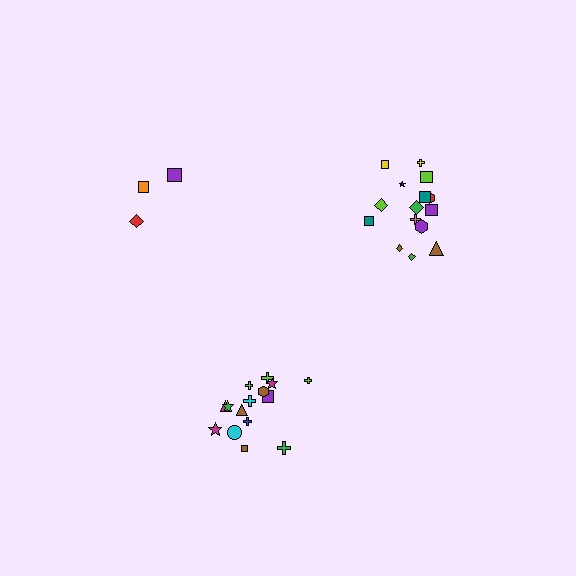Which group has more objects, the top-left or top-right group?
The top-right group.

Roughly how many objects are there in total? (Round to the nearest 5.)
Roughly 35 objects in total.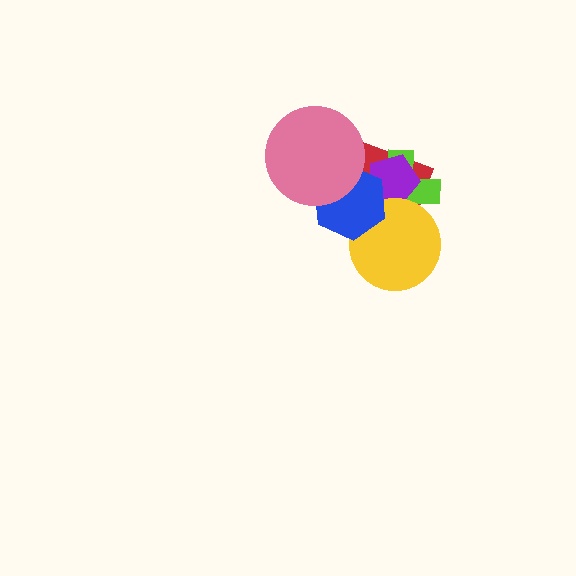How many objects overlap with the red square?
5 objects overlap with the red square.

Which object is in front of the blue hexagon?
The pink circle is in front of the blue hexagon.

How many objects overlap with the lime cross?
4 objects overlap with the lime cross.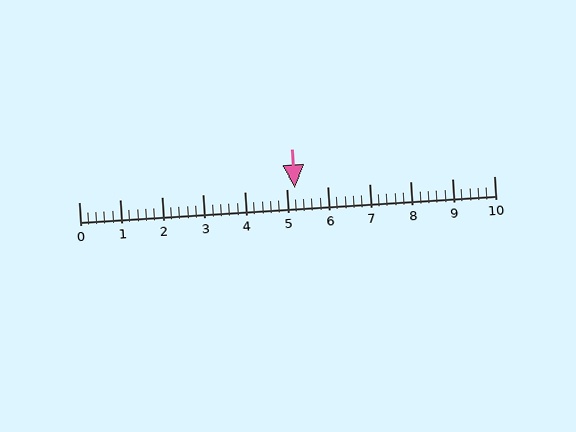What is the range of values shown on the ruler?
The ruler shows values from 0 to 10.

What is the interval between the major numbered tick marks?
The major tick marks are spaced 1 units apart.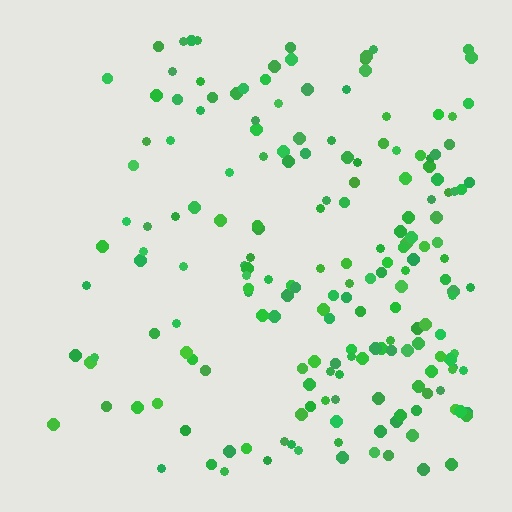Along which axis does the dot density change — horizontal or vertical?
Horizontal.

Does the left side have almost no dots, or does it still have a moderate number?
Still a moderate number, just noticeably fewer than the right.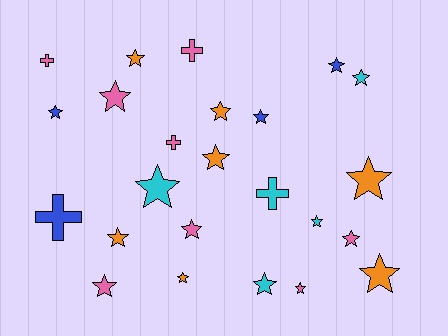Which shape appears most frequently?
Star, with 19 objects.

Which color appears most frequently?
Pink, with 8 objects.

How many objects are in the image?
There are 24 objects.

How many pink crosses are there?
There are 3 pink crosses.